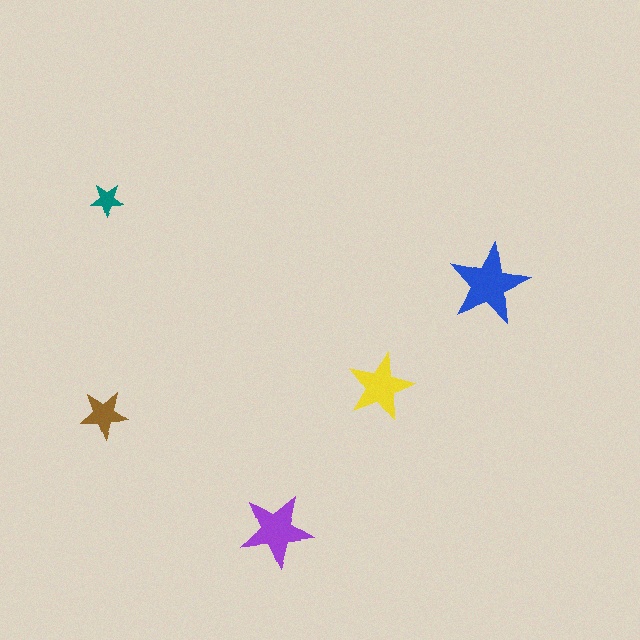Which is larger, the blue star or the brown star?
The blue one.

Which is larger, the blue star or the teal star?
The blue one.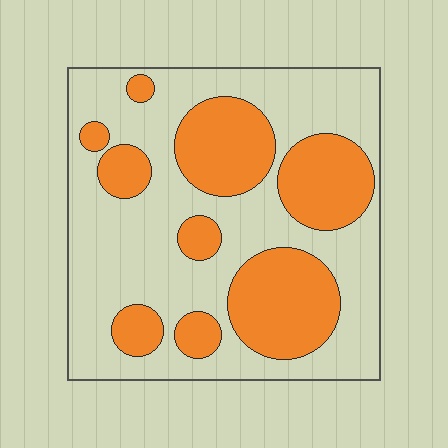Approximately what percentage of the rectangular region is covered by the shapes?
Approximately 35%.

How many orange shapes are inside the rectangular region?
9.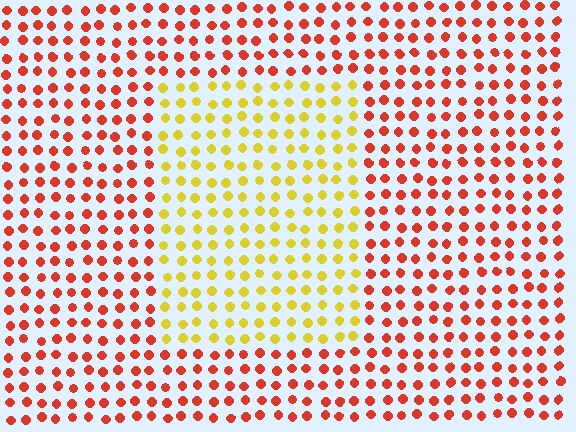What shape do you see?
I see a rectangle.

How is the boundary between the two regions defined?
The boundary is defined purely by a slight shift in hue (about 53 degrees). Spacing, size, and orientation are identical on both sides.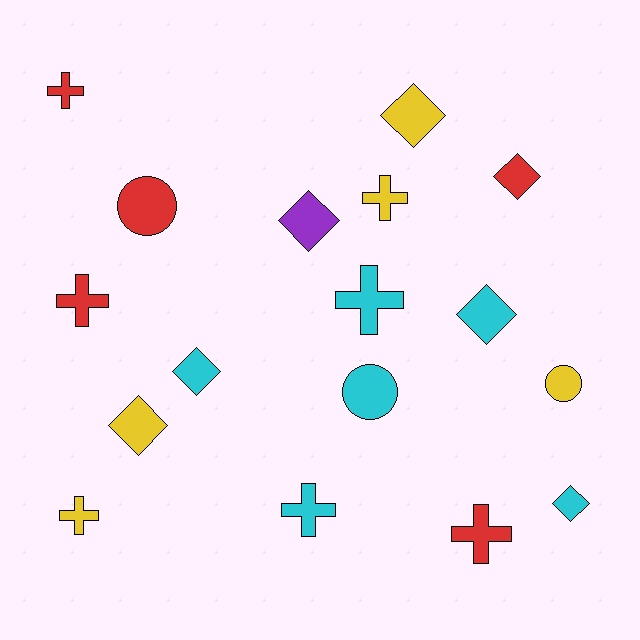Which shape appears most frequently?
Diamond, with 7 objects.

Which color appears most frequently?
Cyan, with 6 objects.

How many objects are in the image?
There are 17 objects.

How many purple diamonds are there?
There is 1 purple diamond.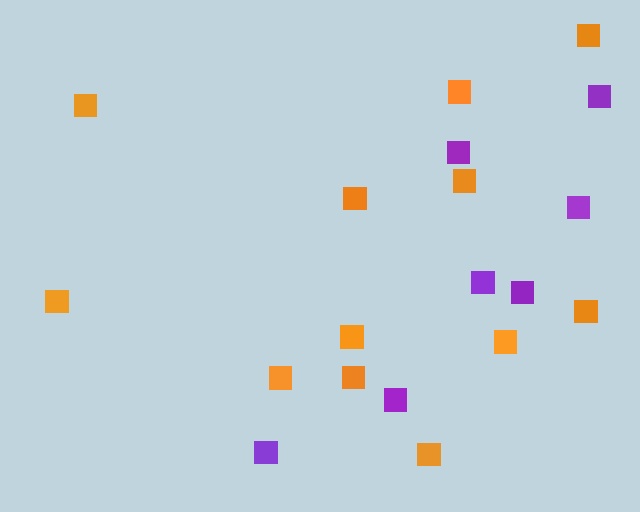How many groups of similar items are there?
There are 2 groups: one group of orange squares (12) and one group of purple squares (7).